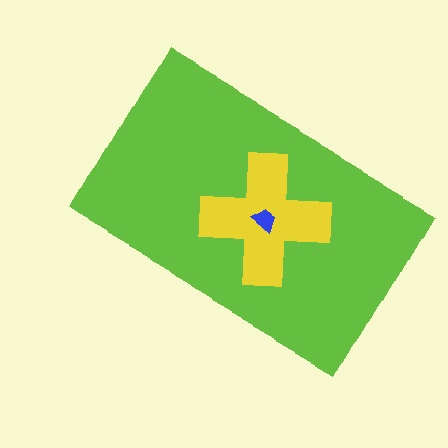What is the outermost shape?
The lime rectangle.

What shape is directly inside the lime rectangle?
The yellow cross.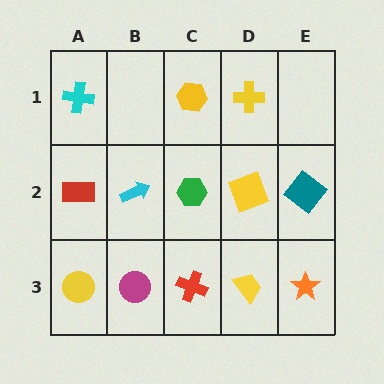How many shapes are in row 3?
5 shapes.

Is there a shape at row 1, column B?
No, that cell is empty.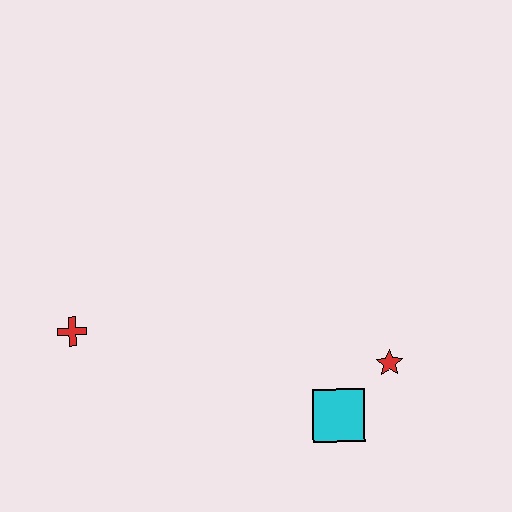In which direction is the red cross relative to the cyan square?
The red cross is to the left of the cyan square.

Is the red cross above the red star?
Yes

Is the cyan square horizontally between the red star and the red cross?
Yes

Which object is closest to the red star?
The cyan square is closest to the red star.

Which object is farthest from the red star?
The red cross is farthest from the red star.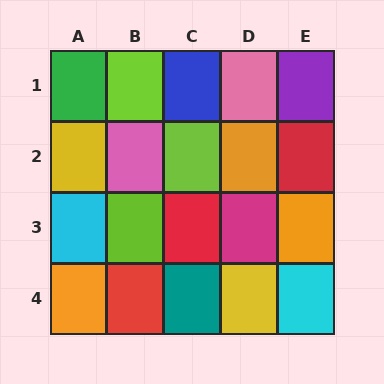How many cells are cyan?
2 cells are cyan.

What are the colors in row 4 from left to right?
Orange, red, teal, yellow, cyan.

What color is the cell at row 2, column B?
Pink.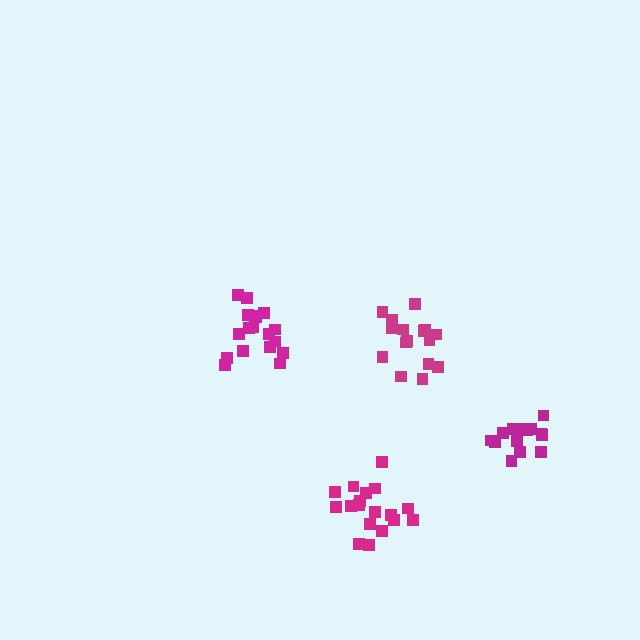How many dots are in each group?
Group 1: 18 dots, Group 2: 14 dots, Group 3: 16 dots, Group 4: 18 dots (66 total).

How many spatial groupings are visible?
There are 4 spatial groupings.